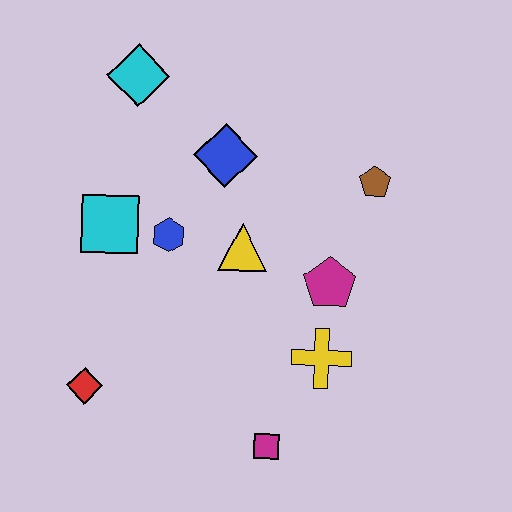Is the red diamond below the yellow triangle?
Yes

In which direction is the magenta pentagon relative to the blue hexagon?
The magenta pentagon is to the right of the blue hexagon.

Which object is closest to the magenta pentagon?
The yellow cross is closest to the magenta pentagon.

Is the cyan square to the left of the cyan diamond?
Yes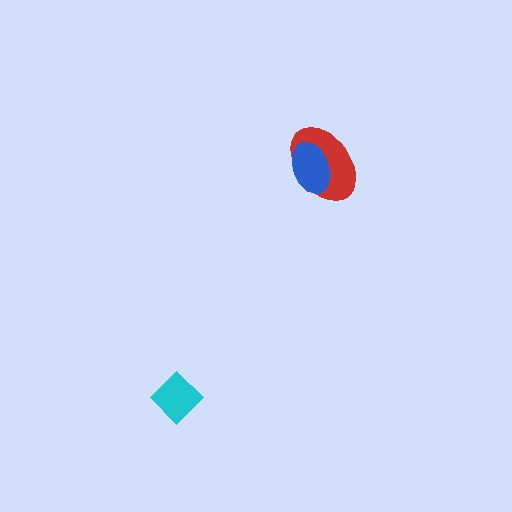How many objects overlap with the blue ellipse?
1 object overlaps with the blue ellipse.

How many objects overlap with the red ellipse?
1 object overlaps with the red ellipse.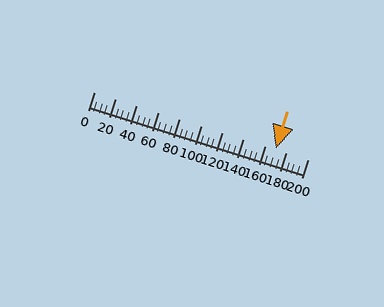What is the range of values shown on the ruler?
The ruler shows values from 0 to 200.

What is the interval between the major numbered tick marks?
The major tick marks are spaced 20 units apart.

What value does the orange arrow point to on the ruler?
The orange arrow points to approximately 170.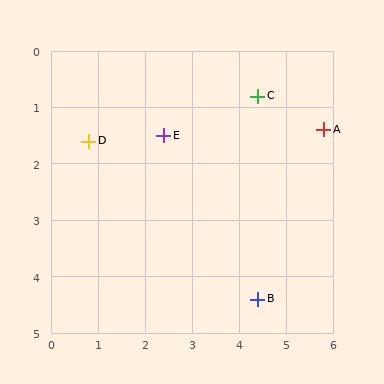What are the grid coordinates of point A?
Point A is at approximately (5.8, 1.4).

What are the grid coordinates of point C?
Point C is at approximately (4.4, 0.8).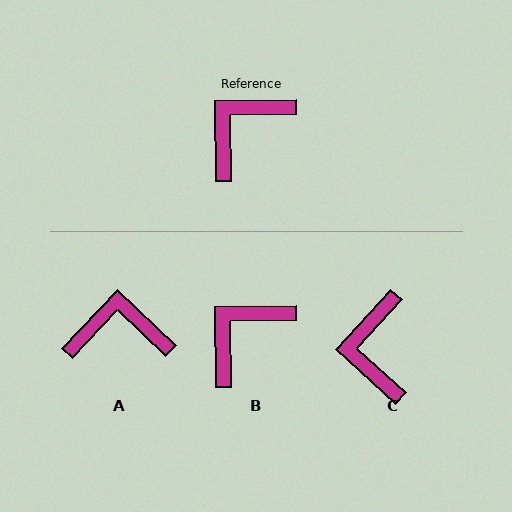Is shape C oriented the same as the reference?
No, it is off by about 47 degrees.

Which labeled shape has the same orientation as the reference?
B.